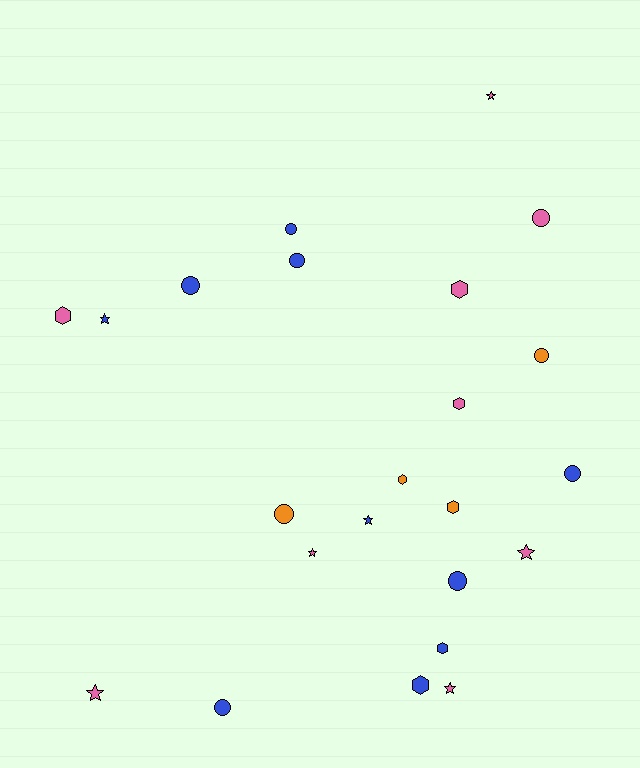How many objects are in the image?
There are 23 objects.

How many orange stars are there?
There are no orange stars.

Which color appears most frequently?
Blue, with 10 objects.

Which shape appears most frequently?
Circle, with 9 objects.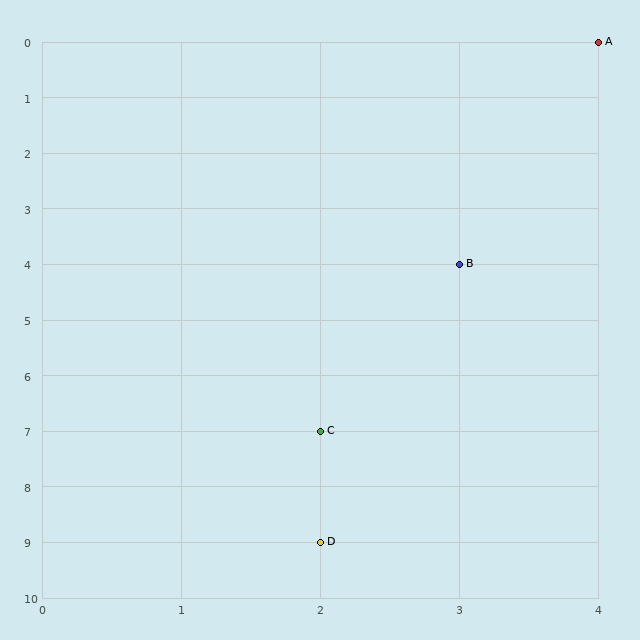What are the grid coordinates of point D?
Point D is at grid coordinates (2, 9).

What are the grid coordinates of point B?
Point B is at grid coordinates (3, 4).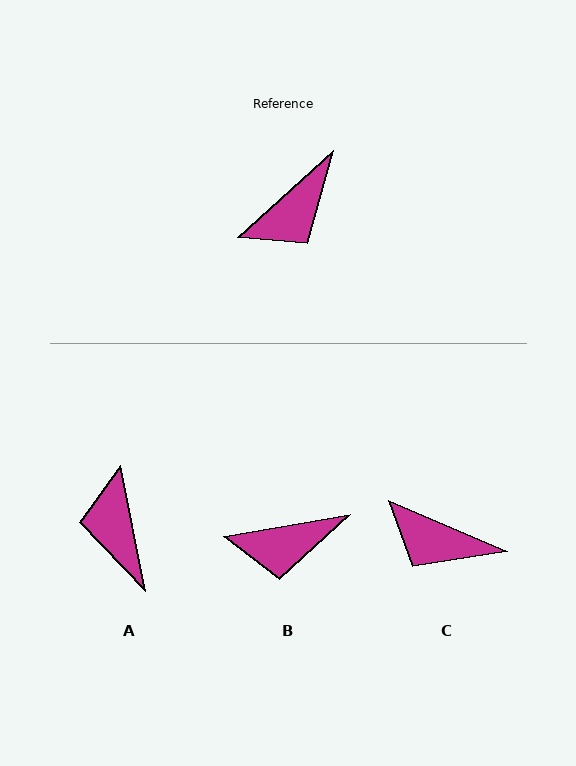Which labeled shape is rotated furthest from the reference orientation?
A, about 121 degrees away.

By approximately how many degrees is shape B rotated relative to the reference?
Approximately 32 degrees clockwise.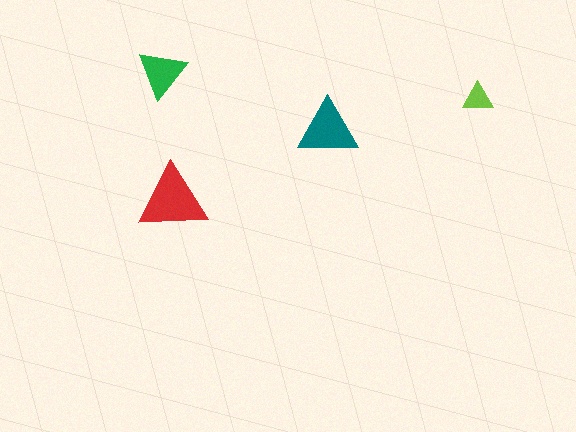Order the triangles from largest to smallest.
the red one, the teal one, the green one, the lime one.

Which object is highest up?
The green triangle is topmost.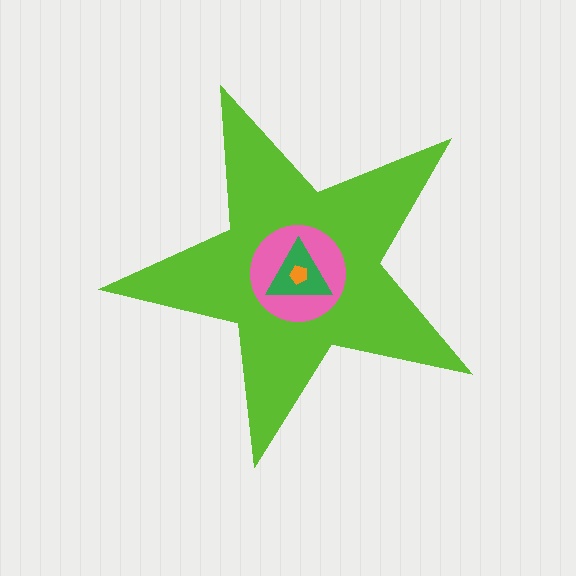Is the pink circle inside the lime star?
Yes.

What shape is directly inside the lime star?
The pink circle.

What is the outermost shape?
The lime star.